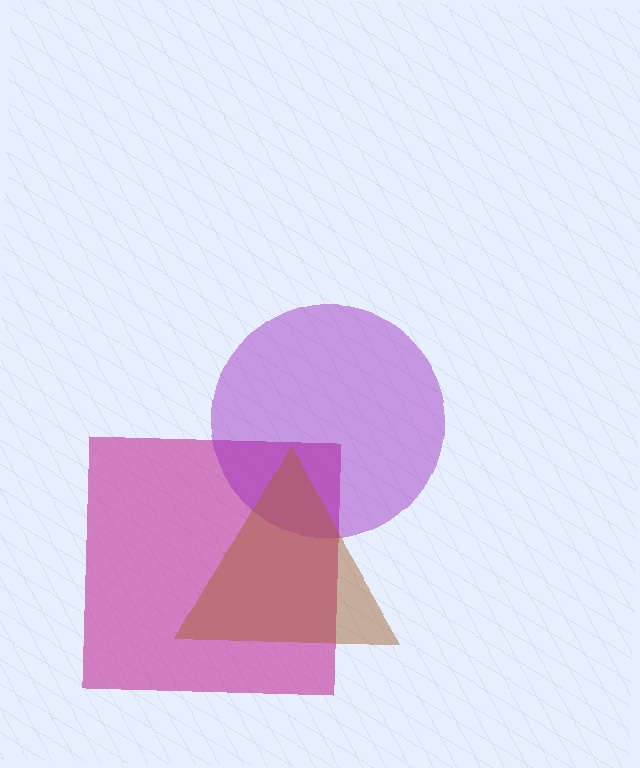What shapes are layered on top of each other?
The layered shapes are: a magenta square, a purple circle, a brown triangle.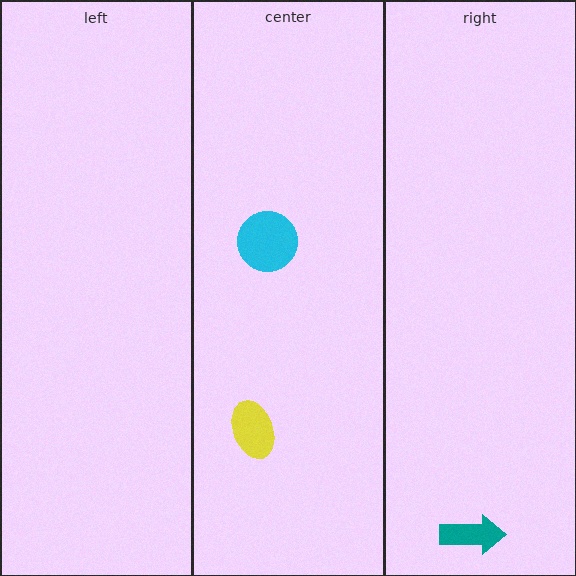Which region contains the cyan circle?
The center region.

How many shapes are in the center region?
2.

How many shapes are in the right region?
1.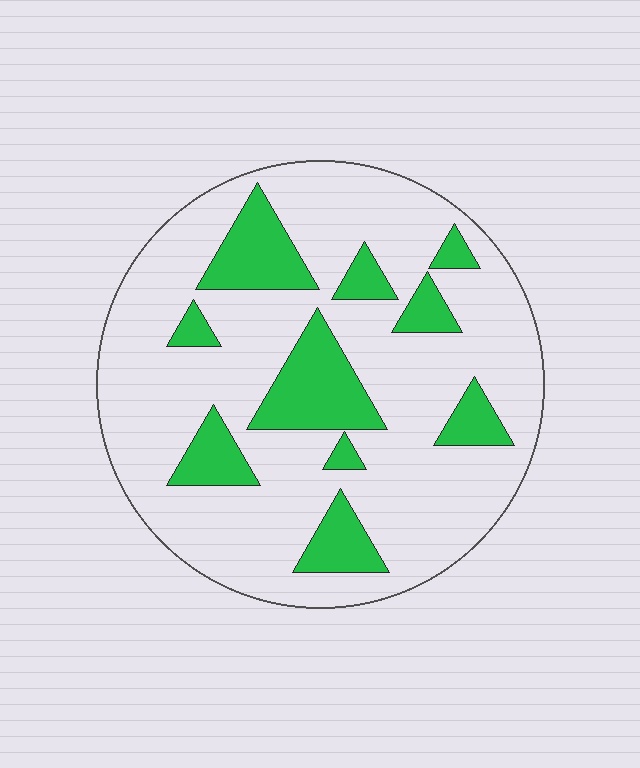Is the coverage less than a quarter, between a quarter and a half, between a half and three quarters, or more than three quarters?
Less than a quarter.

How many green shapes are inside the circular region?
10.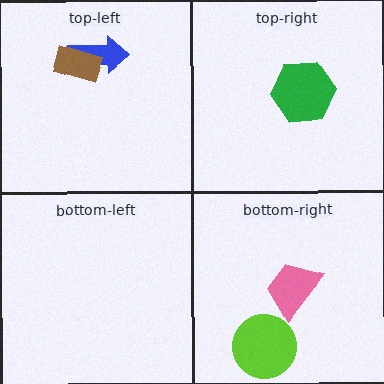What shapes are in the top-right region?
The green hexagon.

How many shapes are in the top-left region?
2.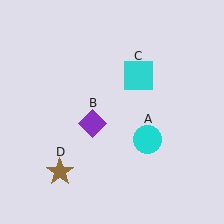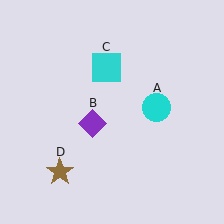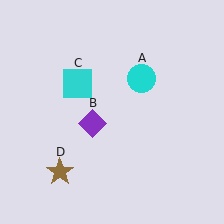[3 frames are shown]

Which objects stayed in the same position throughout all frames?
Purple diamond (object B) and brown star (object D) remained stationary.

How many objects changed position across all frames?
2 objects changed position: cyan circle (object A), cyan square (object C).